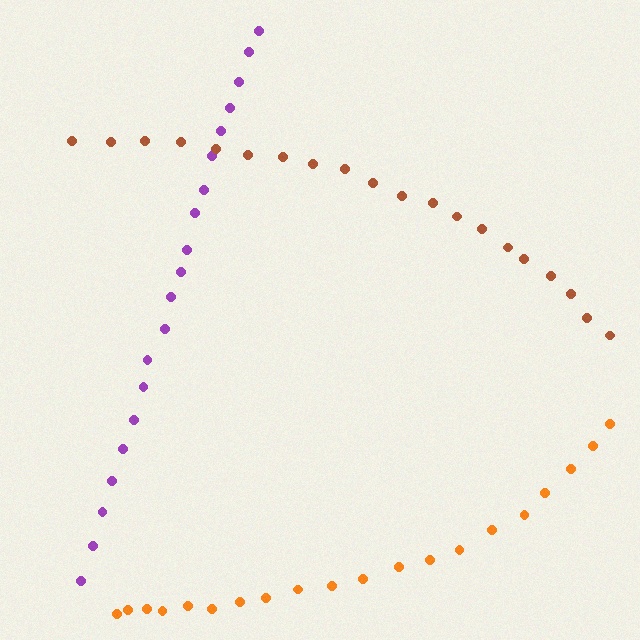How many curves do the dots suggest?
There are 3 distinct paths.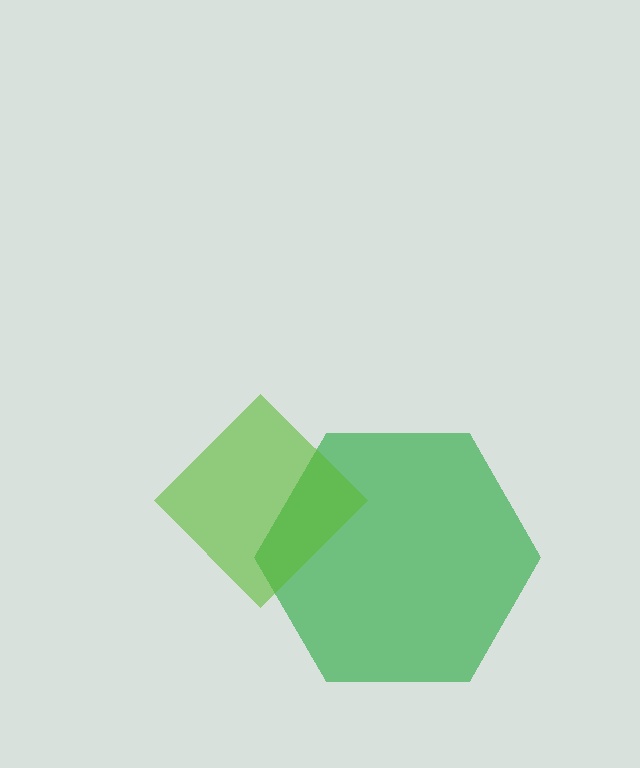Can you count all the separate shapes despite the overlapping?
Yes, there are 2 separate shapes.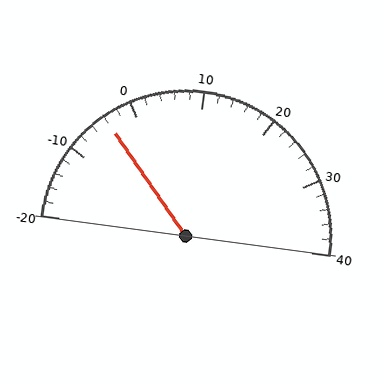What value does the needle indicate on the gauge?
The needle indicates approximately -4.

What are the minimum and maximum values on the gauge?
The gauge ranges from -20 to 40.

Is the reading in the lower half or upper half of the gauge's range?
The reading is in the lower half of the range (-20 to 40).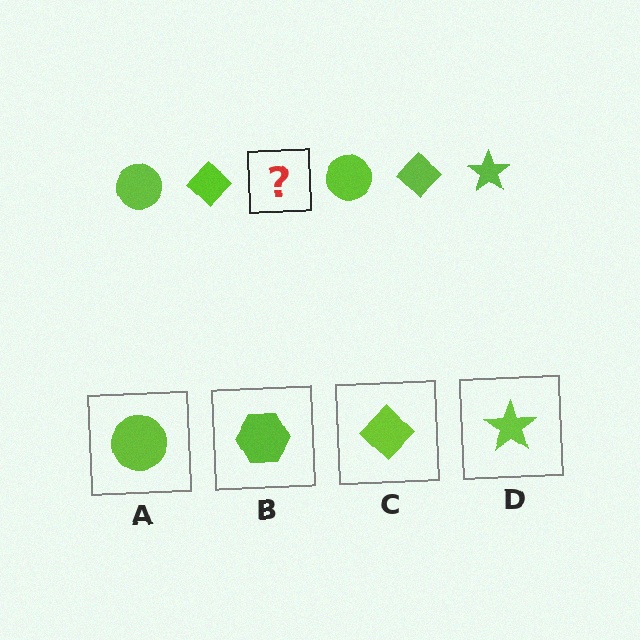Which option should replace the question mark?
Option D.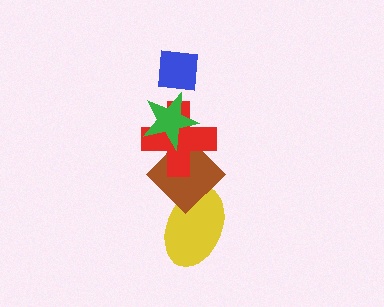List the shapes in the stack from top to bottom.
From top to bottom: the blue square, the green star, the red cross, the brown diamond, the yellow ellipse.